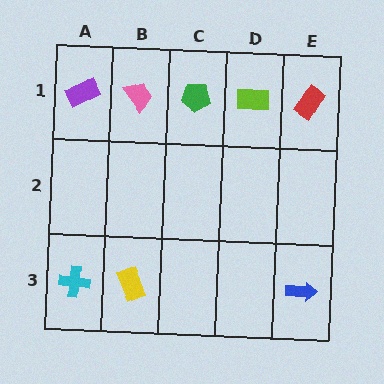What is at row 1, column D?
A lime rectangle.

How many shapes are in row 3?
3 shapes.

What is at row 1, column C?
A green pentagon.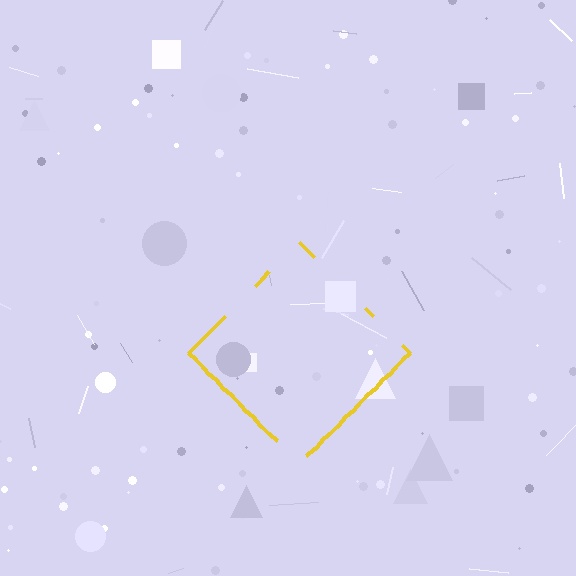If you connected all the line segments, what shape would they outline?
They would outline a diamond.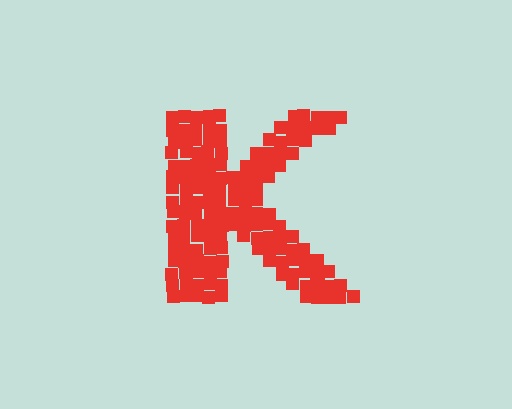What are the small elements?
The small elements are squares.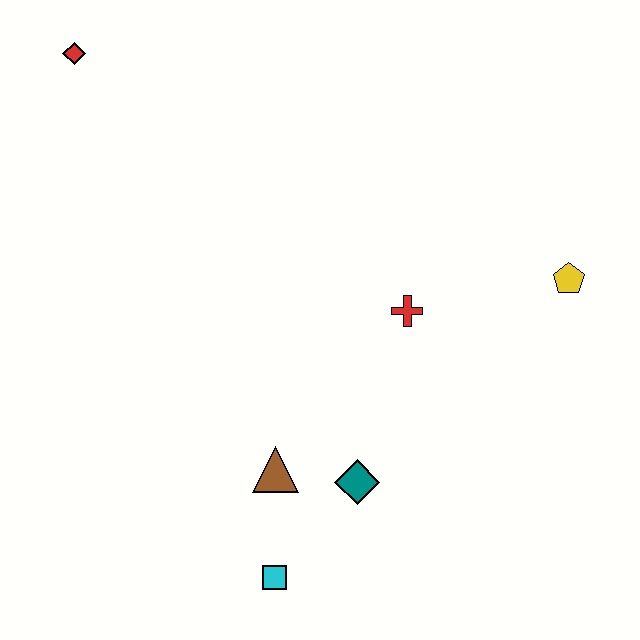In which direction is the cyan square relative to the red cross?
The cyan square is below the red cross.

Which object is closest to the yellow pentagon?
The red cross is closest to the yellow pentagon.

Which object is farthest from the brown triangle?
The red diamond is farthest from the brown triangle.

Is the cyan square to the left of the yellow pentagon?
Yes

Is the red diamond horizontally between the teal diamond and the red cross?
No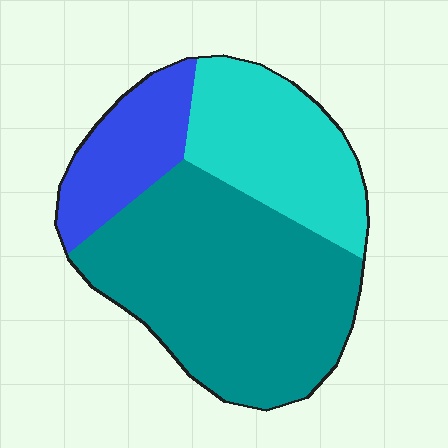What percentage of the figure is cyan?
Cyan covers 28% of the figure.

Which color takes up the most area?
Teal, at roughly 55%.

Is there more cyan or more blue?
Cyan.